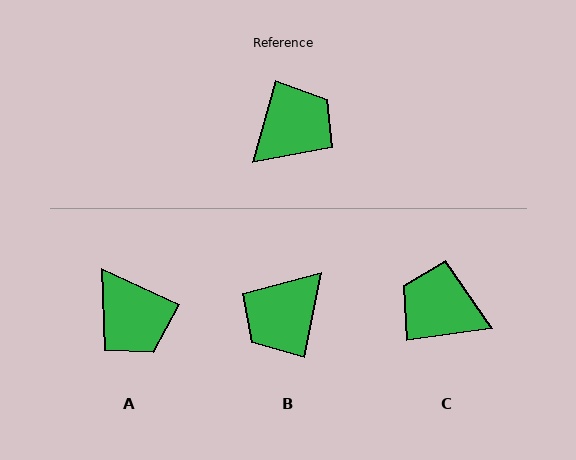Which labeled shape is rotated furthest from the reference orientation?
B, about 176 degrees away.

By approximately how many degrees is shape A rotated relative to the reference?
Approximately 98 degrees clockwise.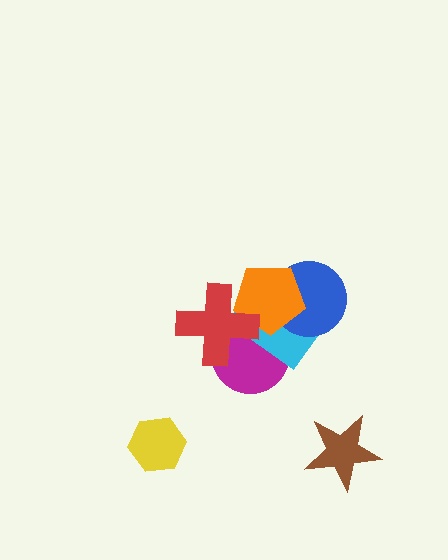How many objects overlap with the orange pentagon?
4 objects overlap with the orange pentagon.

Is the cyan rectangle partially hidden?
Yes, it is partially covered by another shape.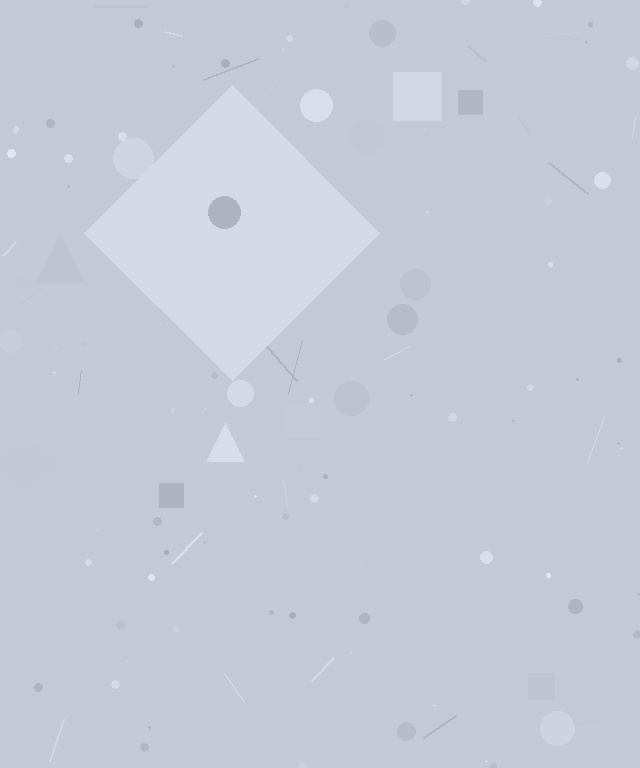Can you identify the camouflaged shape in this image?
The camouflaged shape is a diamond.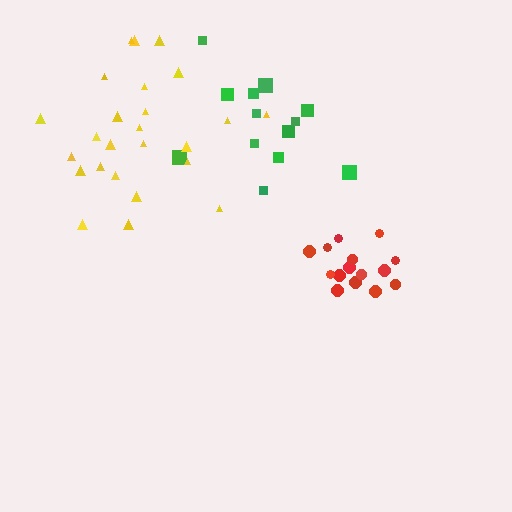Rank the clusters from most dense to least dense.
red, green, yellow.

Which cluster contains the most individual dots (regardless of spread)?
Yellow (25).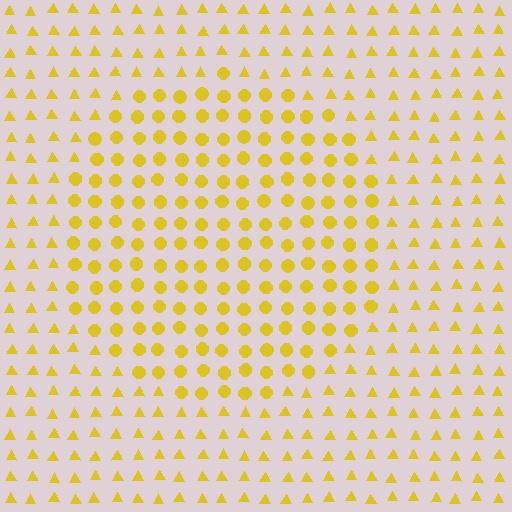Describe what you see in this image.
The image is filled with small yellow elements arranged in a uniform grid. A circle-shaped region contains circles, while the surrounding area contains triangles. The boundary is defined purely by the change in element shape.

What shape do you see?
I see a circle.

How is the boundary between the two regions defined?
The boundary is defined by a change in element shape: circles inside vs. triangles outside. All elements share the same color and spacing.